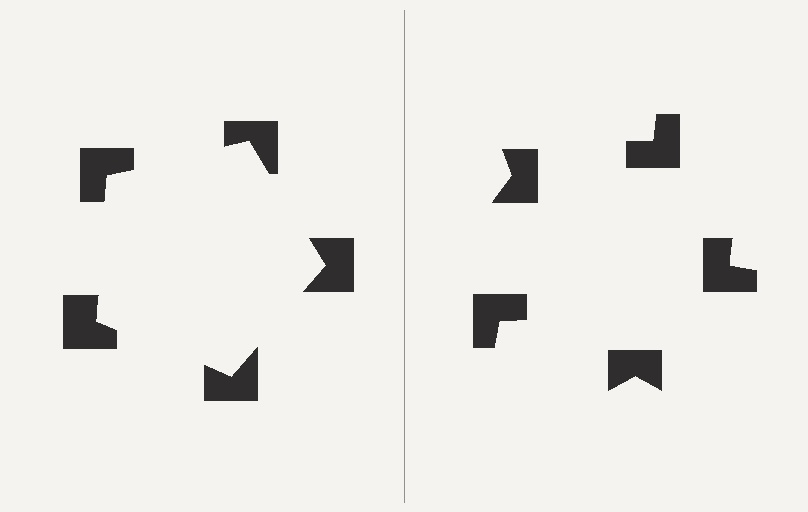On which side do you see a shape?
An illusory pentagon appears on the left side. On the right side the wedge cuts are rotated, so no coherent shape forms.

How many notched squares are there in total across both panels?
10 — 5 on each side.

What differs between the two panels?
The notched squares are positioned identically on both sides; only the wedge orientations differ. On the left they align to a pentagon; on the right they are misaligned.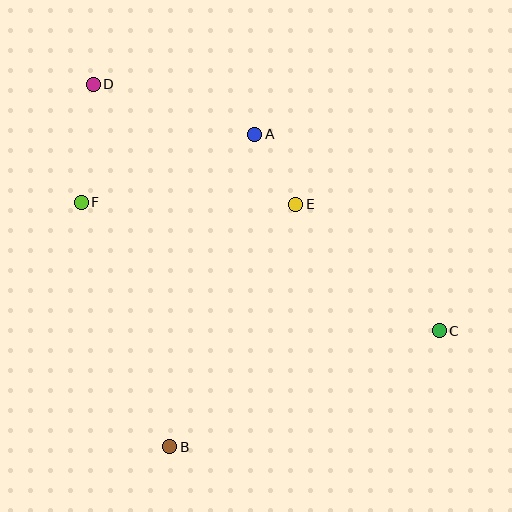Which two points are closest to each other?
Points A and E are closest to each other.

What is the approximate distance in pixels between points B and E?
The distance between B and E is approximately 273 pixels.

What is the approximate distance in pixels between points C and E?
The distance between C and E is approximately 192 pixels.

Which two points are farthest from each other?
Points C and D are farthest from each other.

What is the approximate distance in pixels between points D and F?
The distance between D and F is approximately 119 pixels.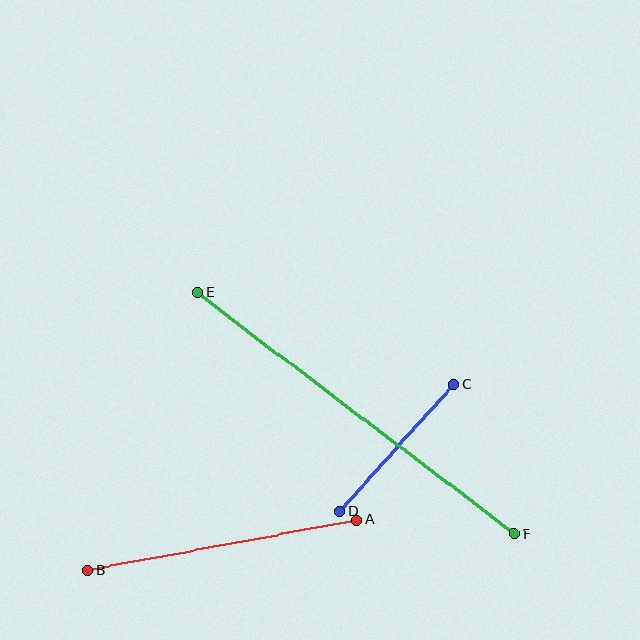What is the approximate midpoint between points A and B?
The midpoint is at approximately (222, 545) pixels.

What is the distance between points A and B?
The distance is approximately 274 pixels.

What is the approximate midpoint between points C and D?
The midpoint is at approximately (397, 448) pixels.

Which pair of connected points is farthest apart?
Points E and F are farthest apart.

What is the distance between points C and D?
The distance is approximately 170 pixels.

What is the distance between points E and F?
The distance is approximately 398 pixels.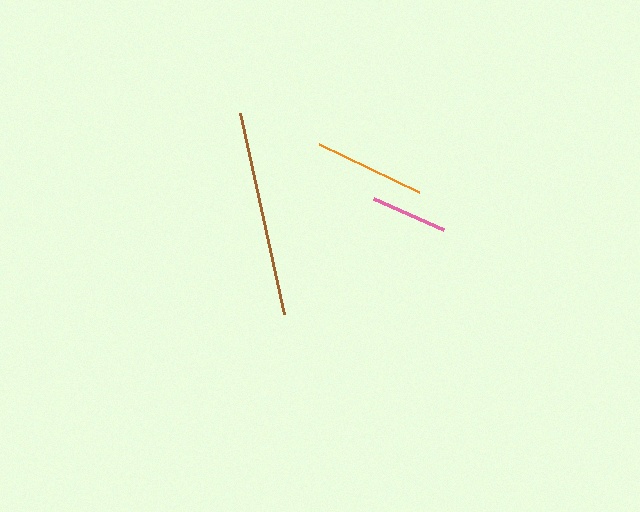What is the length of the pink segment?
The pink segment is approximately 77 pixels long.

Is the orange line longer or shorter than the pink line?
The orange line is longer than the pink line.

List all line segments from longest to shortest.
From longest to shortest: brown, orange, pink.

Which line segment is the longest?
The brown line is the longest at approximately 206 pixels.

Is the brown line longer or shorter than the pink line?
The brown line is longer than the pink line.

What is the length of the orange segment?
The orange segment is approximately 111 pixels long.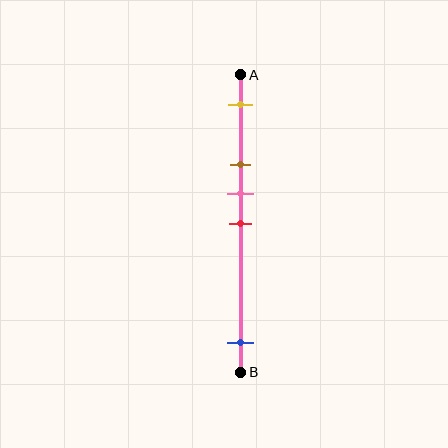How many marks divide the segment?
There are 5 marks dividing the segment.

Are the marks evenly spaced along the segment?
No, the marks are not evenly spaced.